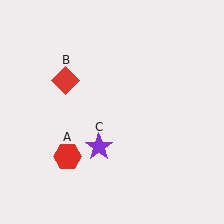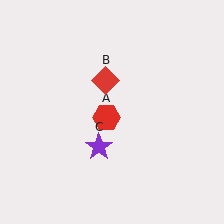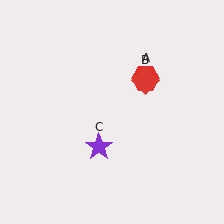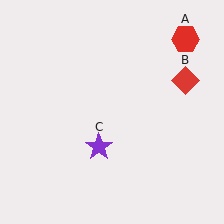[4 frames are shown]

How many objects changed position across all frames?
2 objects changed position: red hexagon (object A), red diamond (object B).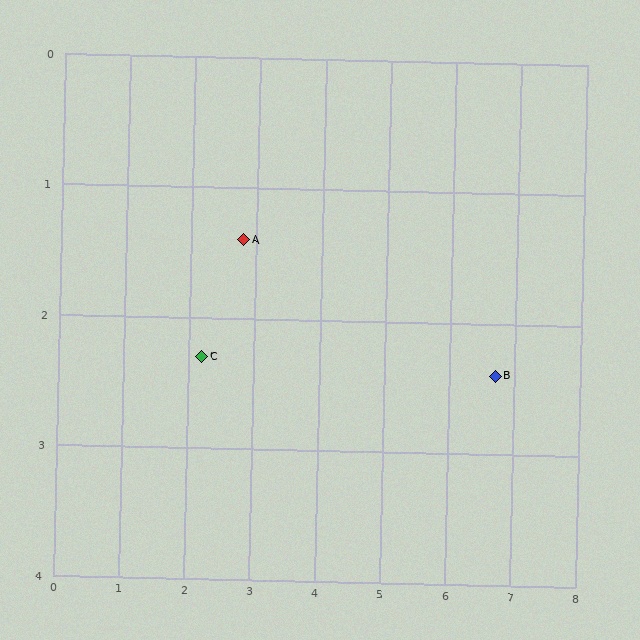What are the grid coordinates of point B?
Point B is at approximately (6.7, 2.4).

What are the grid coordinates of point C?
Point C is at approximately (2.2, 2.3).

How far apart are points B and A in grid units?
Points B and A are about 4.0 grid units apart.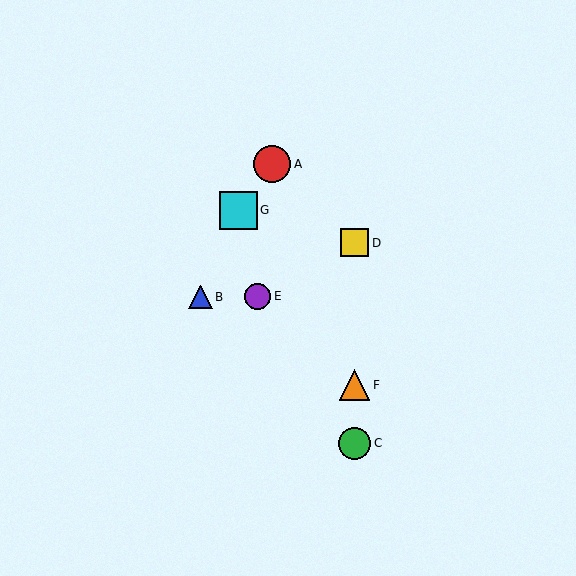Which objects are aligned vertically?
Objects C, D, F are aligned vertically.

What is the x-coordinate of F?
Object F is at x≈355.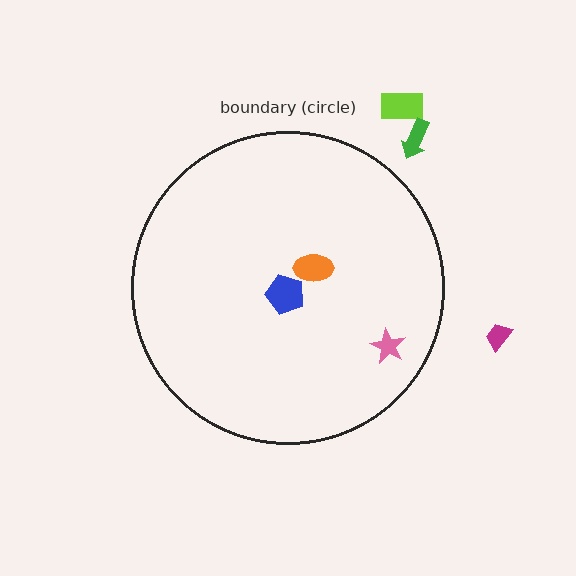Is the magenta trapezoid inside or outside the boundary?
Outside.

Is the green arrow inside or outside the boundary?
Outside.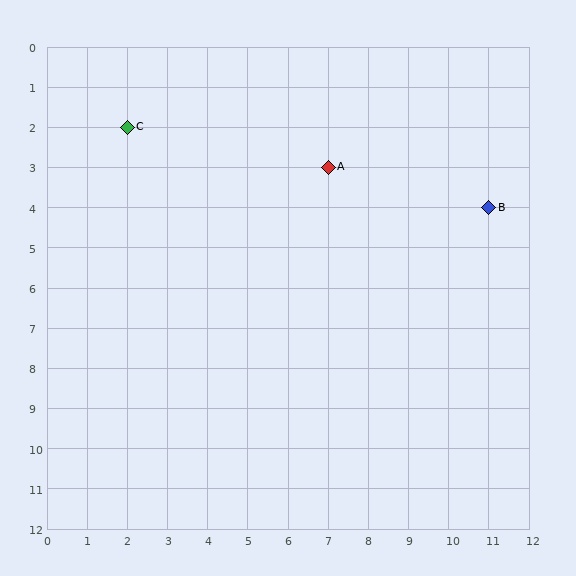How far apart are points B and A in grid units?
Points B and A are 4 columns and 1 row apart (about 4.1 grid units diagonally).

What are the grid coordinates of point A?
Point A is at grid coordinates (7, 3).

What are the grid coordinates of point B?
Point B is at grid coordinates (11, 4).